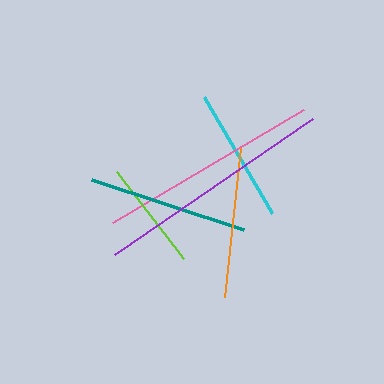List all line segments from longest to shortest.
From longest to shortest: purple, pink, teal, orange, cyan, lime.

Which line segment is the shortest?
The lime line is the shortest at approximately 110 pixels.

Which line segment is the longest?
The purple line is the longest at approximately 240 pixels.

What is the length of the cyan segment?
The cyan segment is approximately 134 pixels long.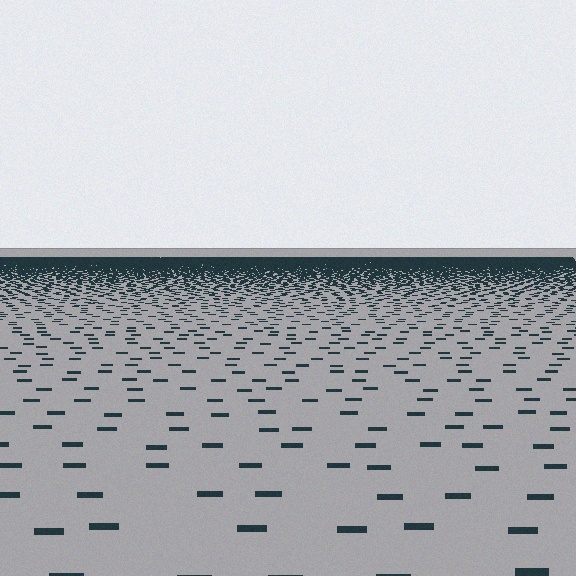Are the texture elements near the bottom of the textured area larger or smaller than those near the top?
Larger. Near the bottom, elements are closer to the viewer and appear at a bigger on-screen size.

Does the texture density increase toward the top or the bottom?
Density increases toward the top.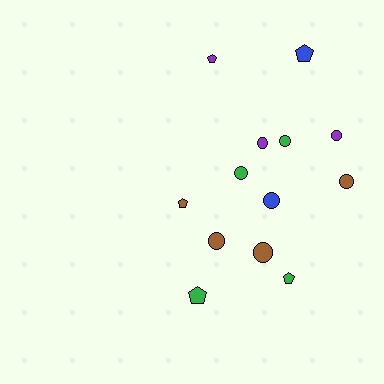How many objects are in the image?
There are 13 objects.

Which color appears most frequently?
Brown, with 4 objects.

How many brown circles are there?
There are 3 brown circles.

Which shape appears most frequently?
Circle, with 8 objects.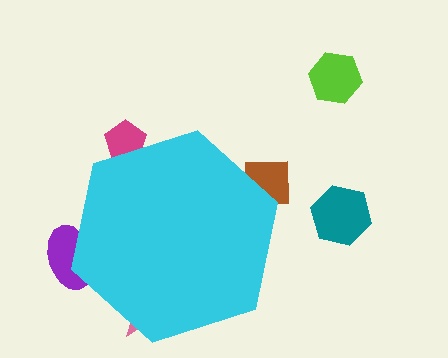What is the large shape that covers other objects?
A cyan hexagon.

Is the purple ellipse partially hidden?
Yes, the purple ellipse is partially hidden behind the cyan hexagon.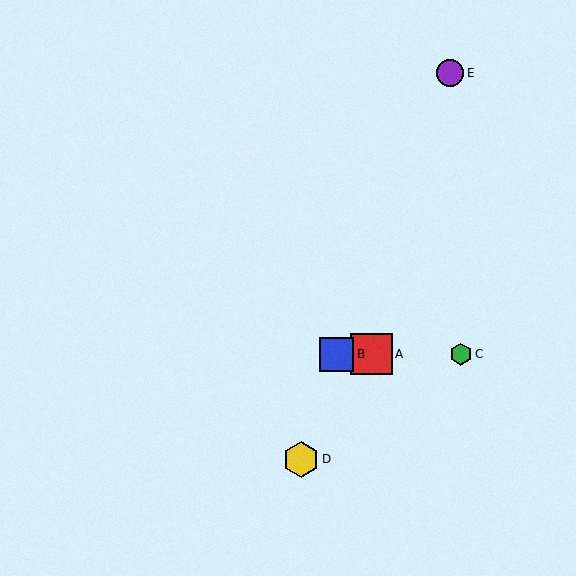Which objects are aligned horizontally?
Objects A, B, C are aligned horizontally.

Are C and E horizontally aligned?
No, C is at y≈354 and E is at y≈73.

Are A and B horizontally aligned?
Yes, both are at y≈354.